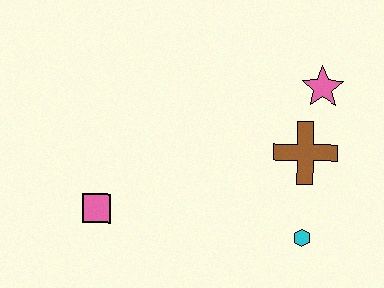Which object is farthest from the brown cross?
The pink square is farthest from the brown cross.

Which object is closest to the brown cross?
The pink star is closest to the brown cross.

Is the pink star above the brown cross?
Yes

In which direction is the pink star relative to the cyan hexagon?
The pink star is above the cyan hexagon.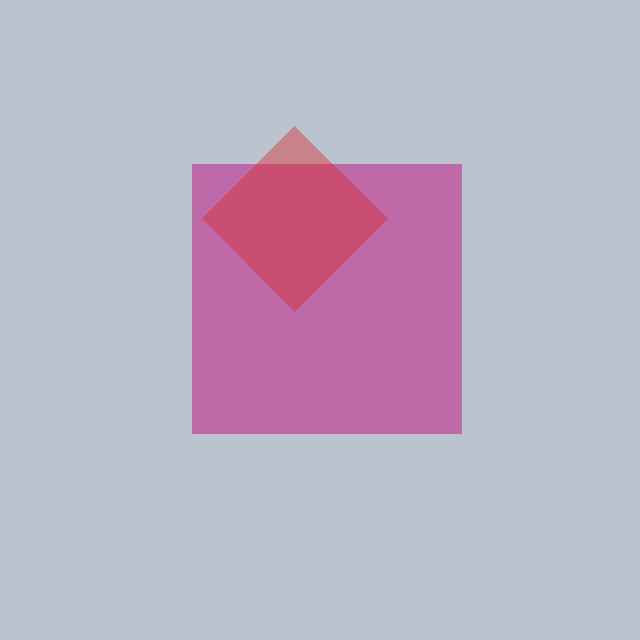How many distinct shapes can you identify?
There are 2 distinct shapes: a magenta square, a red diamond.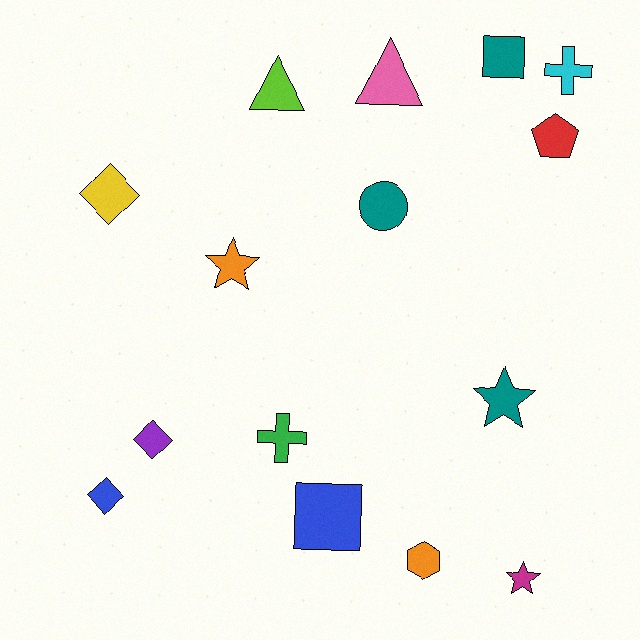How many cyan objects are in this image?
There is 1 cyan object.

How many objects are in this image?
There are 15 objects.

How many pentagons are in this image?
There is 1 pentagon.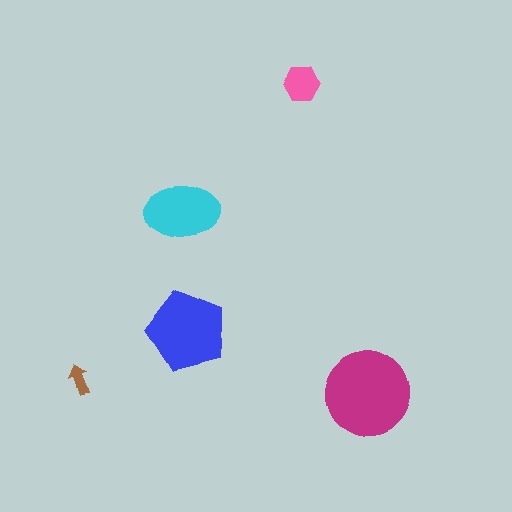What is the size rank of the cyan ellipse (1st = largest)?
3rd.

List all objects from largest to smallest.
The magenta circle, the blue pentagon, the cyan ellipse, the pink hexagon, the brown arrow.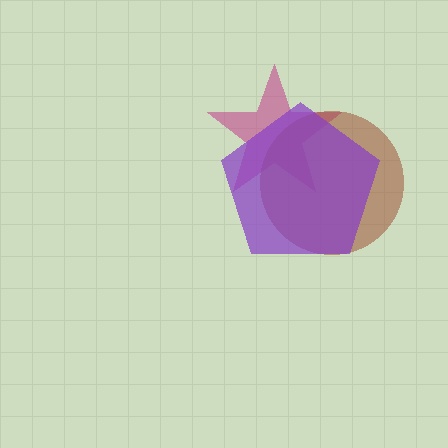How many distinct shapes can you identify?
There are 3 distinct shapes: a magenta star, a brown circle, a purple pentagon.